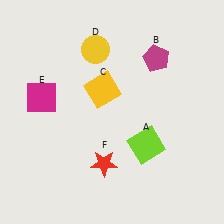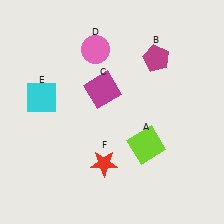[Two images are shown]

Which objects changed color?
C changed from yellow to magenta. D changed from yellow to pink. E changed from magenta to cyan.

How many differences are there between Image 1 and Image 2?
There are 3 differences between the two images.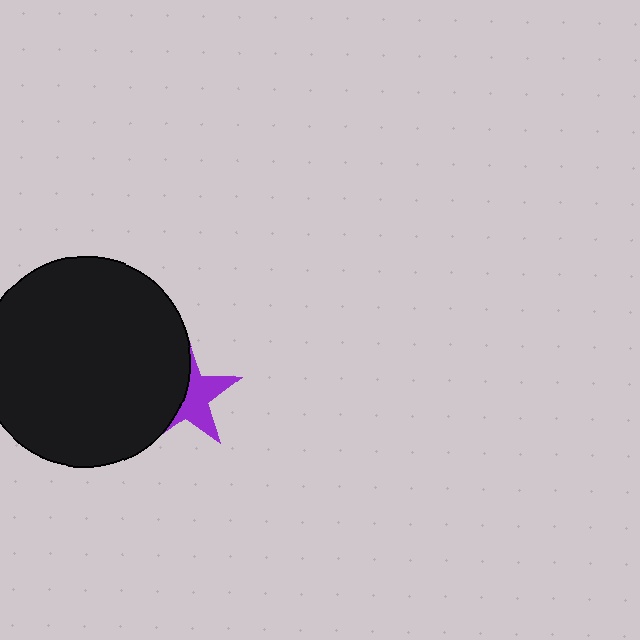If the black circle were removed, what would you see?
You would see the complete purple star.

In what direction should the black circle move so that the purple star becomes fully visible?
The black circle should move left. That is the shortest direction to clear the overlap and leave the purple star fully visible.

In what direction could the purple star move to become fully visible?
The purple star could move right. That would shift it out from behind the black circle entirely.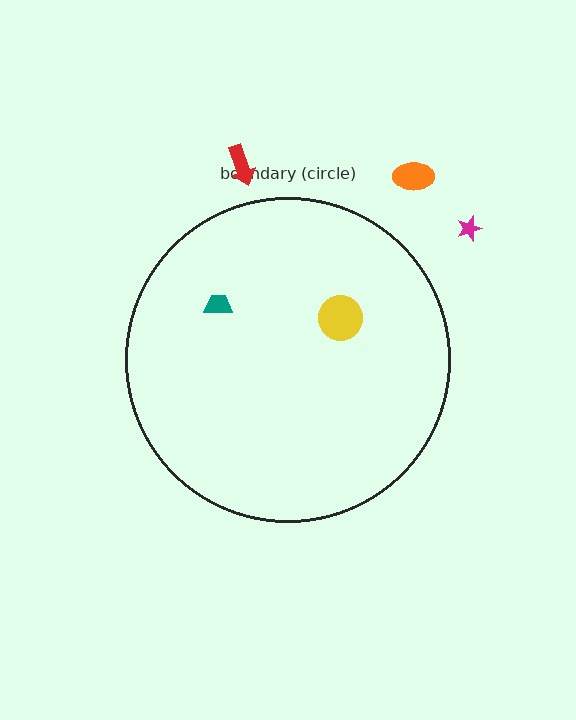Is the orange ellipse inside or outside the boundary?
Outside.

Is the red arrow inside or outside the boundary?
Outside.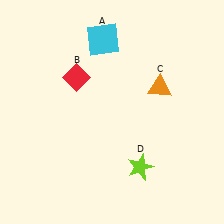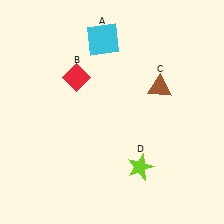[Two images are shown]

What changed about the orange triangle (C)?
In Image 1, C is orange. In Image 2, it changed to brown.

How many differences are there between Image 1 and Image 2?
There is 1 difference between the two images.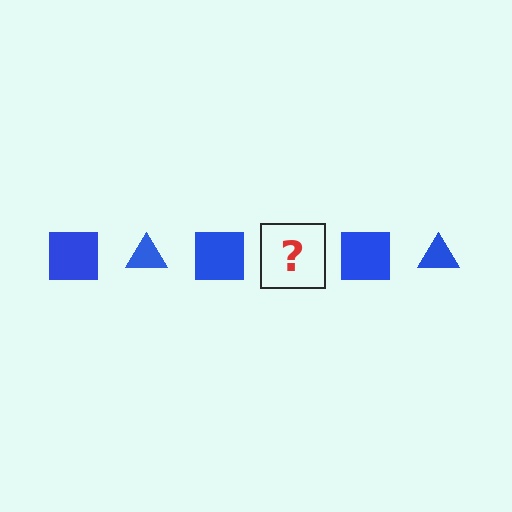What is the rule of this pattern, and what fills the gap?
The rule is that the pattern cycles through square, triangle shapes in blue. The gap should be filled with a blue triangle.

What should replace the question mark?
The question mark should be replaced with a blue triangle.